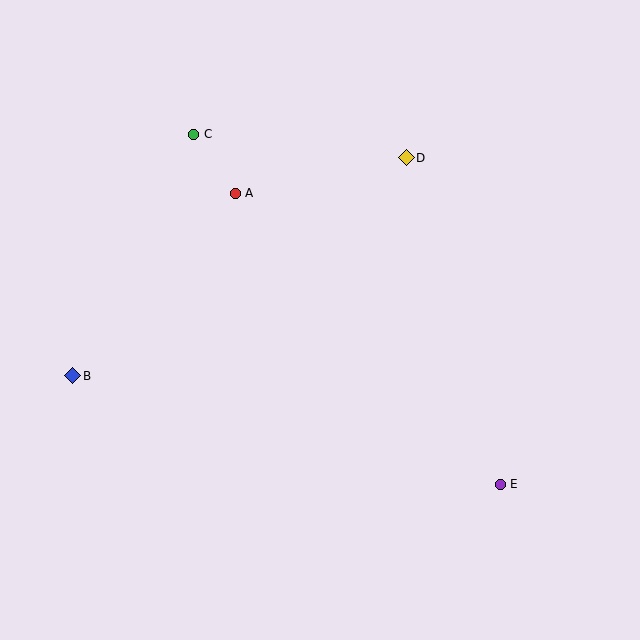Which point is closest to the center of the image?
Point A at (235, 193) is closest to the center.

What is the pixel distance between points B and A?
The distance between B and A is 244 pixels.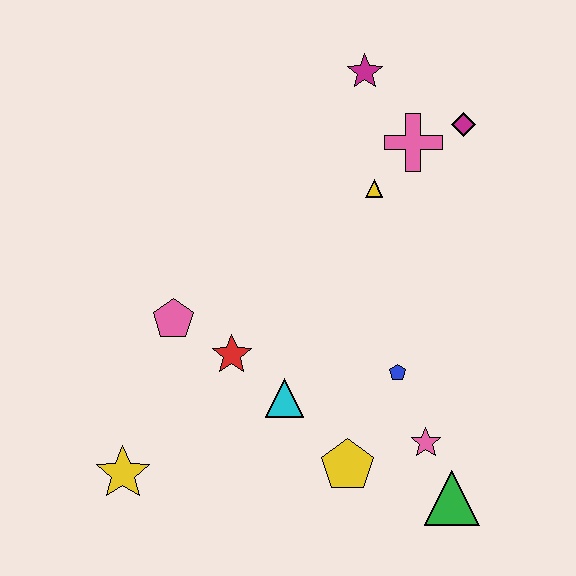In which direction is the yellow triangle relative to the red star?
The yellow triangle is above the red star.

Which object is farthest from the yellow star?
The magenta diamond is farthest from the yellow star.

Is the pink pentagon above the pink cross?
No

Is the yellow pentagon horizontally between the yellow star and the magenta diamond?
Yes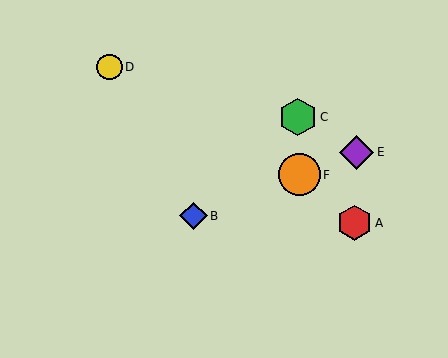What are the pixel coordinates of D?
Object D is at (110, 67).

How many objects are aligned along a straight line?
3 objects (B, E, F) are aligned along a straight line.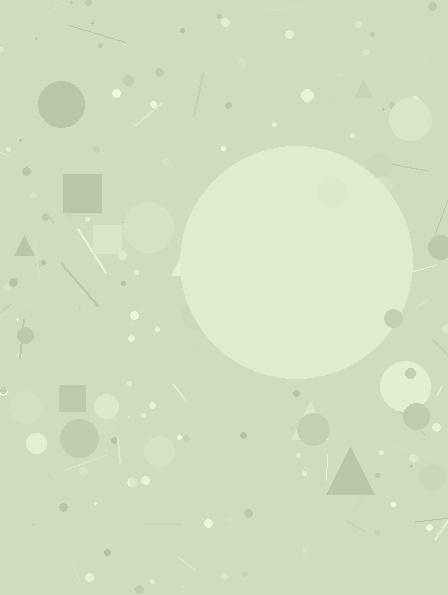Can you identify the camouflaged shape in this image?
The camouflaged shape is a circle.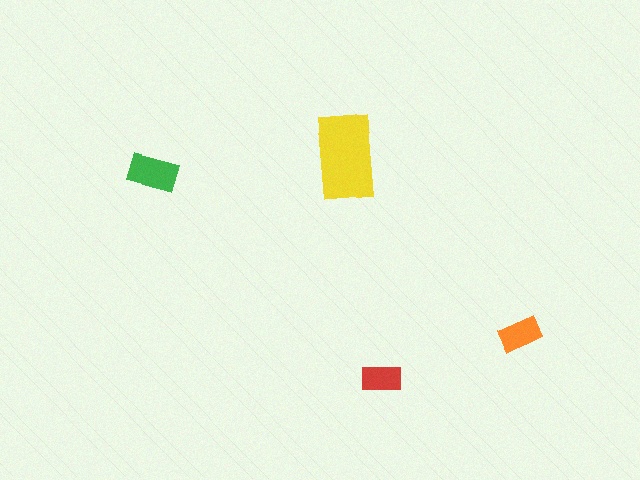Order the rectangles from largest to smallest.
the yellow one, the green one, the orange one, the red one.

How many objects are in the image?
There are 4 objects in the image.